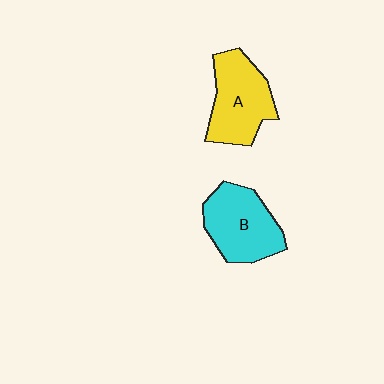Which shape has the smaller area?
Shape B (cyan).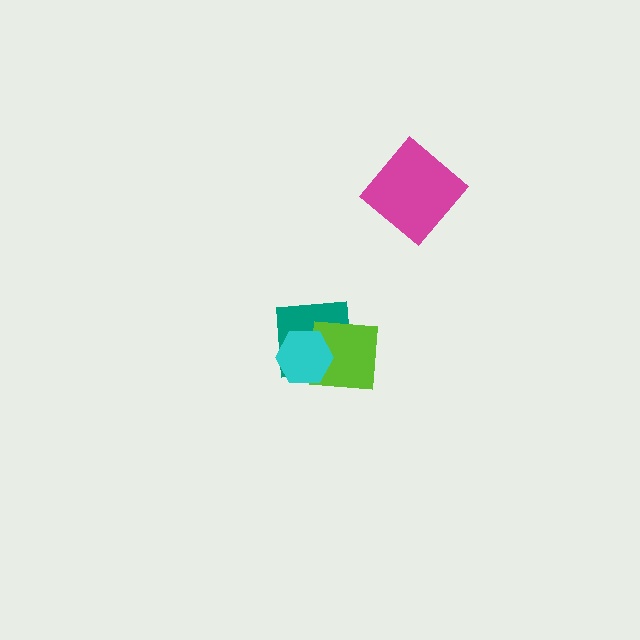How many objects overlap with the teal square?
2 objects overlap with the teal square.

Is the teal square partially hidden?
Yes, it is partially covered by another shape.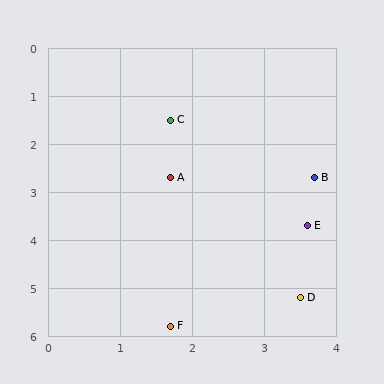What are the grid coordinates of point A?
Point A is at approximately (1.7, 2.7).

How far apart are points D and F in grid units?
Points D and F are about 1.9 grid units apart.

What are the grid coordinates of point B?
Point B is at approximately (3.7, 2.7).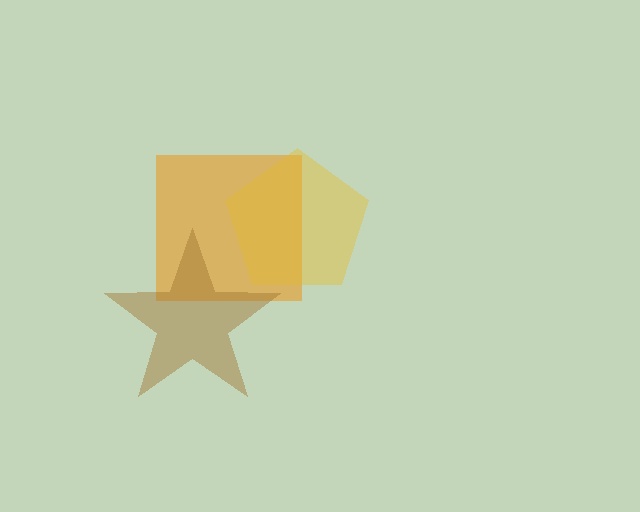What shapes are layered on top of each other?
The layered shapes are: an orange square, a yellow pentagon, a brown star.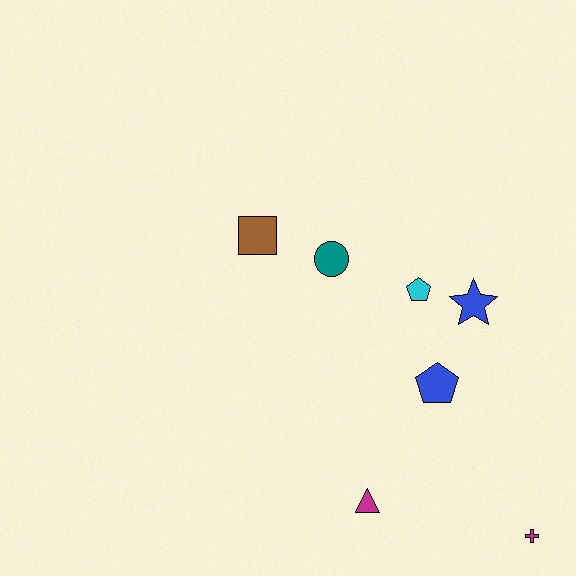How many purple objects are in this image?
There are no purple objects.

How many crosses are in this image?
There is 1 cross.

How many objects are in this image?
There are 7 objects.